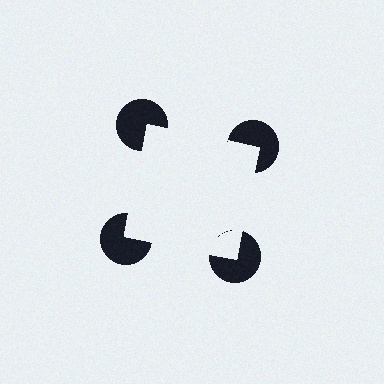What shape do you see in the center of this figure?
An illusory square — its edges are inferred from the aligned wedge cuts in the pac-man discs, not physically drawn.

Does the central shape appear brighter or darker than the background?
It typically appears slightly brighter than the background, even though no actual brightness change is drawn.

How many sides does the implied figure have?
4 sides.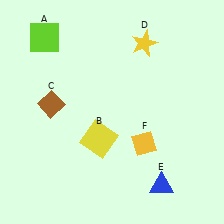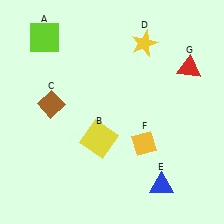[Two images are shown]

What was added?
A red triangle (G) was added in Image 2.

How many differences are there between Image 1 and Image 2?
There is 1 difference between the two images.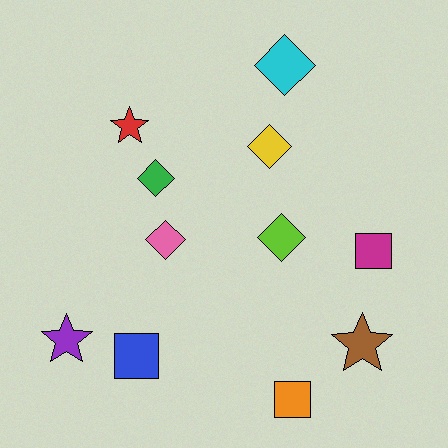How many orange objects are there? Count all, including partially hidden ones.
There is 1 orange object.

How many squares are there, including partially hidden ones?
There are 3 squares.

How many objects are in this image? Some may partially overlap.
There are 11 objects.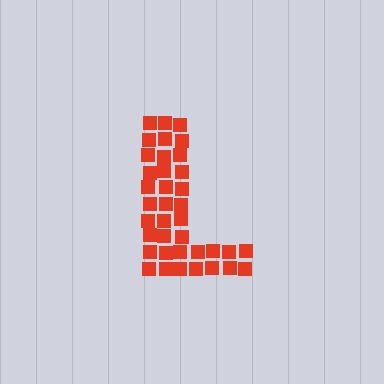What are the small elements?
The small elements are squares.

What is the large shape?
The large shape is the letter L.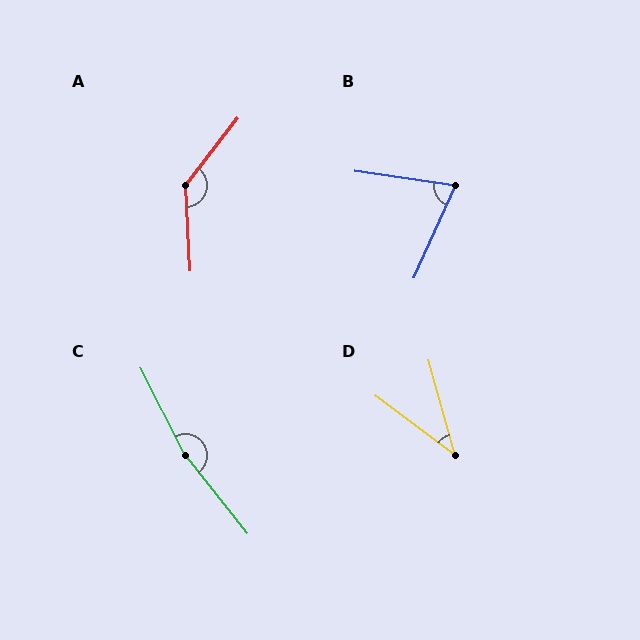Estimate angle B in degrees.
Approximately 74 degrees.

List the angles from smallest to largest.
D (38°), B (74°), A (140°), C (169°).